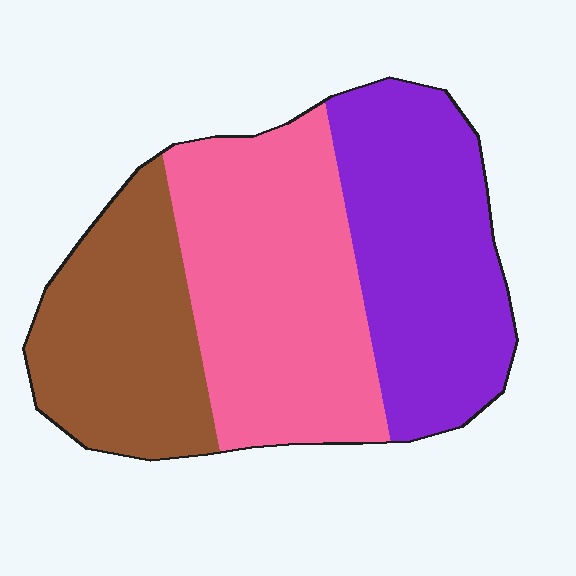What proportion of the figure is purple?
Purple covers 34% of the figure.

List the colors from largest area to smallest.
From largest to smallest: pink, purple, brown.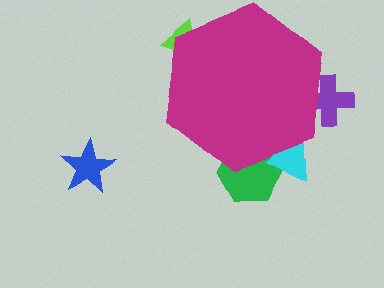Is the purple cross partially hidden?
Yes, the purple cross is partially hidden behind the magenta hexagon.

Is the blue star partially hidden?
No, the blue star is fully visible.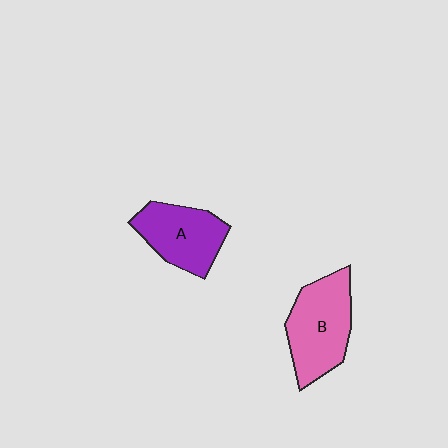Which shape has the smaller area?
Shape A (purple).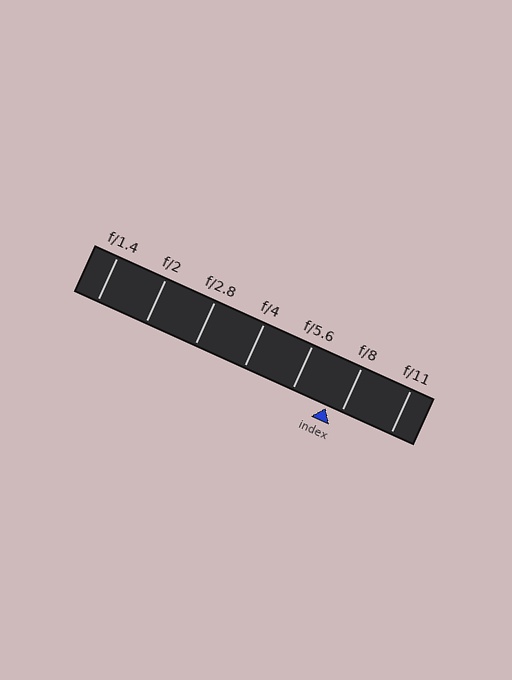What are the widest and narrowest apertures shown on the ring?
The widest aperture shown is f/1.4 and the narrowest is f/11.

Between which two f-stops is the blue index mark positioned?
The index mark is between f/5.6 and f/8.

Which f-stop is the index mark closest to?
The index mark is closest to f/8.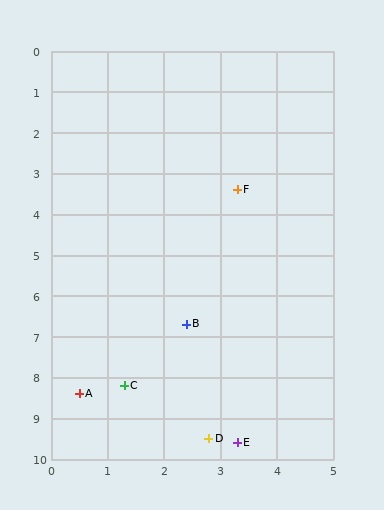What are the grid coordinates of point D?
Point D is at approximately (2.8, 9.5).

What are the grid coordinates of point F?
Point F is at approximately (3.3, 3.4).